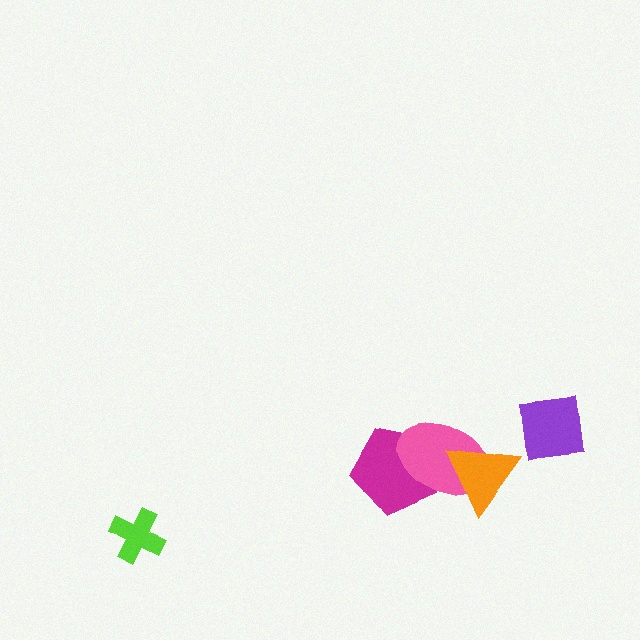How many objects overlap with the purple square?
0 objects overlap with the purple square.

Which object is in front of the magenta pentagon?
The pink ellipse is in front of the magenta pentagon.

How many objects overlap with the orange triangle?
1 object overlaps with the orange triangle.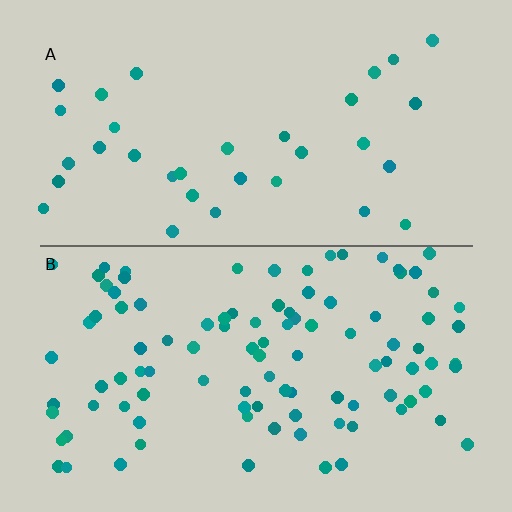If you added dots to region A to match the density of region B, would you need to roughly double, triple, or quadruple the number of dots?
Approximately triple.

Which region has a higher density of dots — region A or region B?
B (the bottom).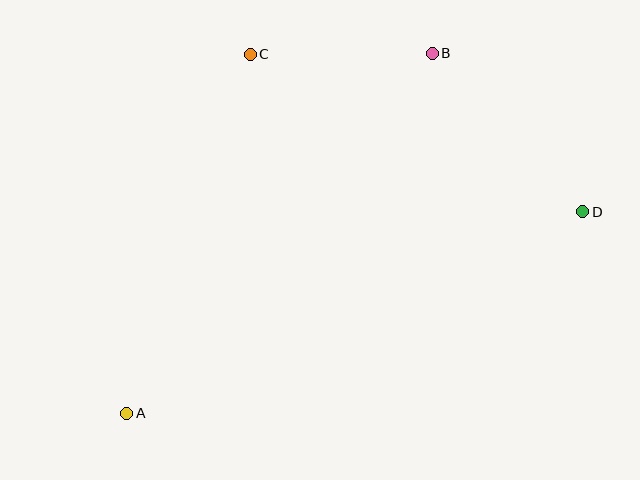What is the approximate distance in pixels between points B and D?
The distance between B and D is approximately 218 pixels.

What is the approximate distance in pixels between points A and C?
The distance between A and C is approximately 379 pixels.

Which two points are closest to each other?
Points B and C are closest to each other.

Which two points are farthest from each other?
Points A and D are farthest from each other.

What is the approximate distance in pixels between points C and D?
The distance between C and D is approximately 368 pixels.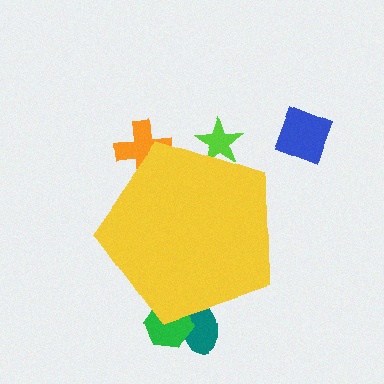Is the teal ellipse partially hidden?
Yes, the teal ellipse is partially hidden behind the yellow pentagon.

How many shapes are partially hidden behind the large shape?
4 shapes are partially hidden.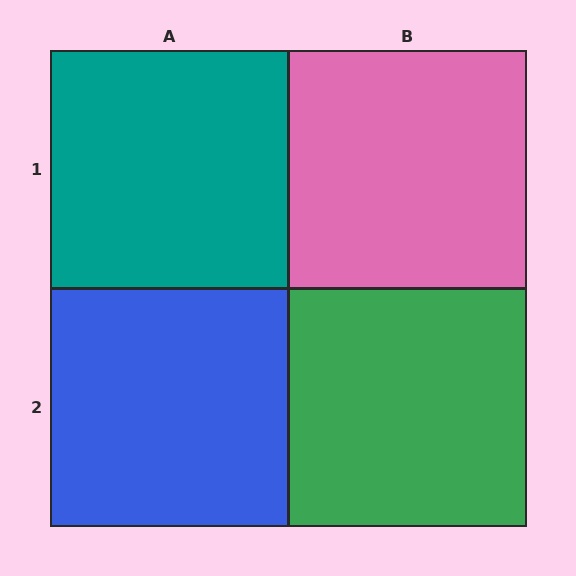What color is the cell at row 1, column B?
Pink.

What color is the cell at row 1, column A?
Teal.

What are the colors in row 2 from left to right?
Blue, green.